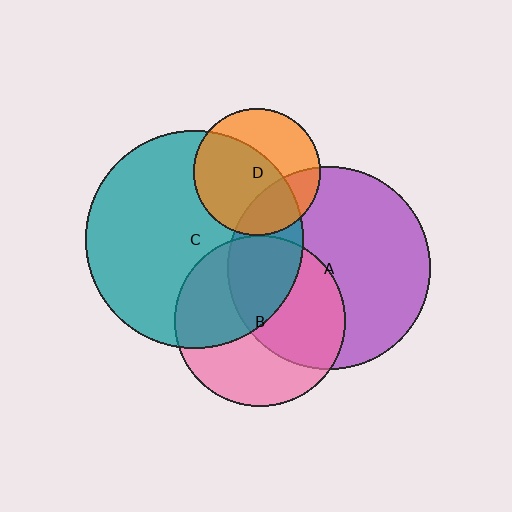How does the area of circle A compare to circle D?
Approximately 2.5 times.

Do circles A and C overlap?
Yes.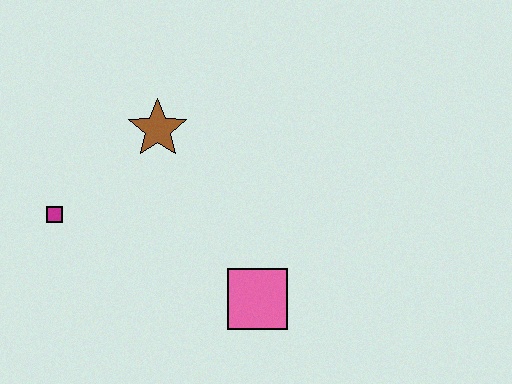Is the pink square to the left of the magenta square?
No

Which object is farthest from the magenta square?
The pink square is farthest from the magenta square.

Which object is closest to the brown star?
The magenta square is closest to the brown star.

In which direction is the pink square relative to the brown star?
The pink square is below the brown star.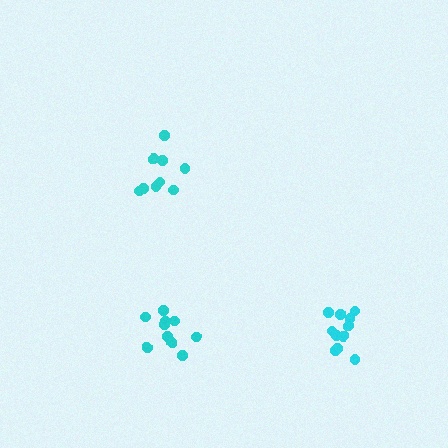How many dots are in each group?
Group 1: 11 dots, Group 2: 9 dots, Group 3: 10 dots (30 total).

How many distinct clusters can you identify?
There are 3 distinct clusters.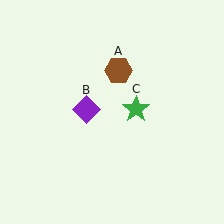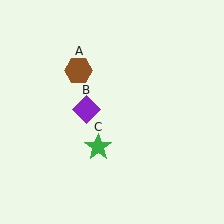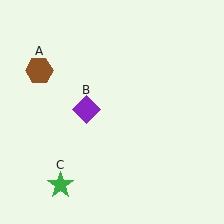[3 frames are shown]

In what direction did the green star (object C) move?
The green star (object C) moved down and to the left.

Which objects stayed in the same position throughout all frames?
Purple diamond (object B) remained stationary.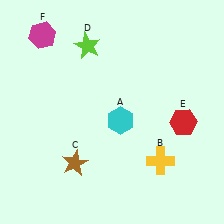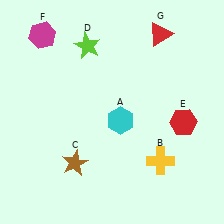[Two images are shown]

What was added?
A red triangle (G) was added in Image 2.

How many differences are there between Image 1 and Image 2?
There is 1 difference between the two images.